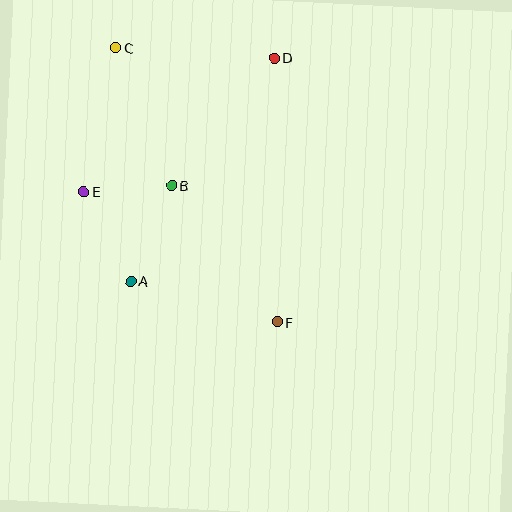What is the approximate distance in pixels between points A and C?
The distance between A and C is approximately 234 pixels.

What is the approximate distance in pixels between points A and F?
The distance between A and F is approximately 152 pixels.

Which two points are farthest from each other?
Points C and F are farthest from each other.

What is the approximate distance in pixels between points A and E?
The distance between A and E is approximately 101 pixels.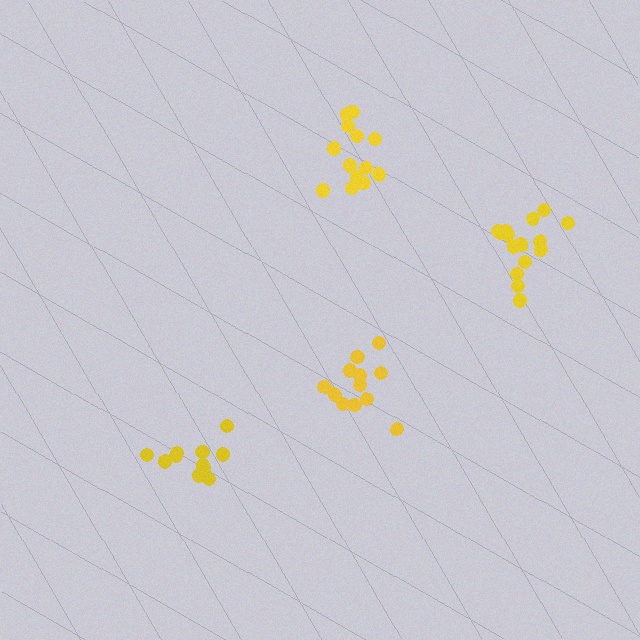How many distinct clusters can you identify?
There are 4 distinct clusters.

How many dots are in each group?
Group 1: 13 dots, Group 2: 11 dots, Group 3: 13 dots, Group 4: 15 dots (52 total).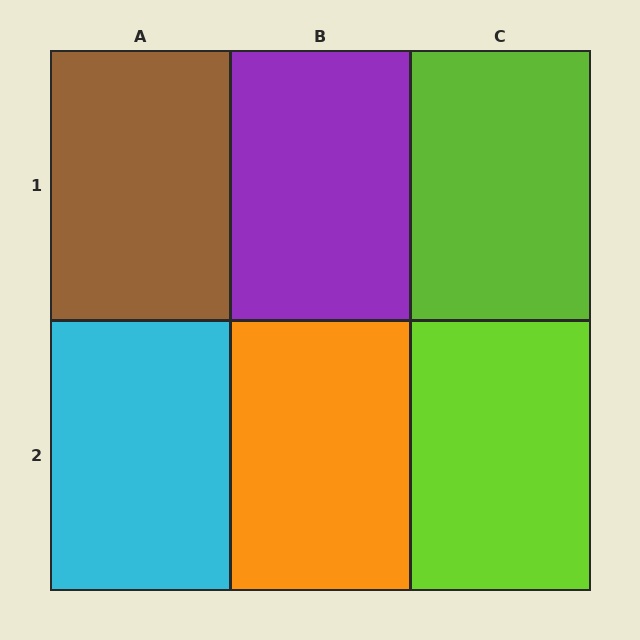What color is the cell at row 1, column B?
Purple.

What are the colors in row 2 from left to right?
Cyan, orange, lime.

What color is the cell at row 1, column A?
Brown.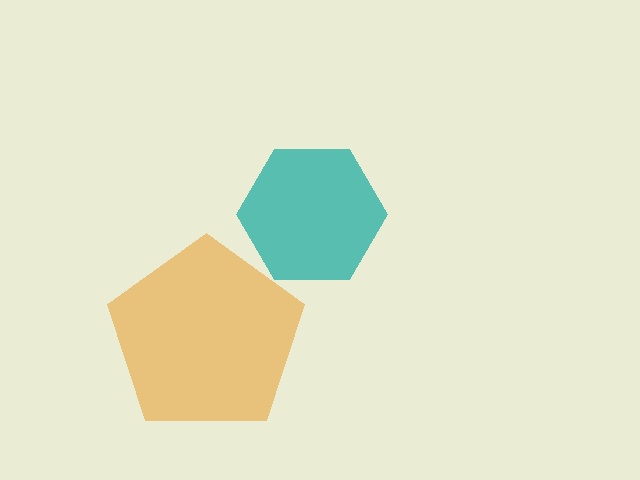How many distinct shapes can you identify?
There are 2 distinct shapes: an orange pentagon, a teal hexagon.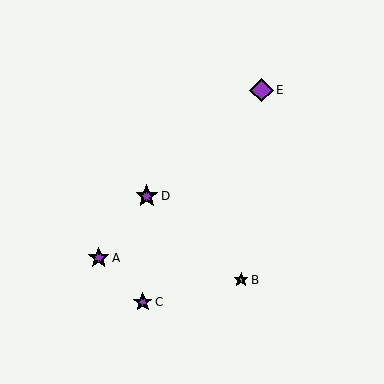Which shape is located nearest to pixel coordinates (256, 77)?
The purple diamond (labeled E) at (262, 90) is nearest to that location.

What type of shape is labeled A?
Shape A is a purple star.